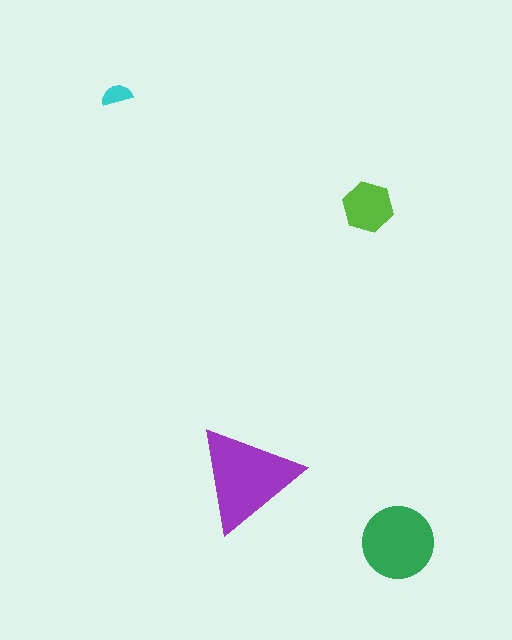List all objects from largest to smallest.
The purple triangle, the green circle, the lime hexagon, the cyan semicircle.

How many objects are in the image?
There are 4 objects in the image.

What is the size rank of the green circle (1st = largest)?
2nd.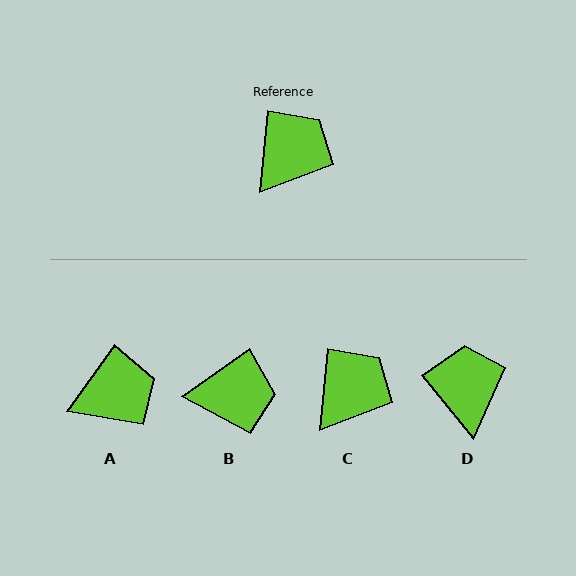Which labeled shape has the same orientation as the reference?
C.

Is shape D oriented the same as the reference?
No, it is off by about 45 degrees.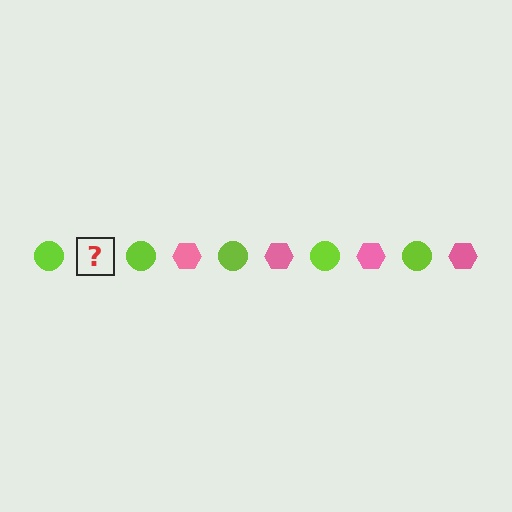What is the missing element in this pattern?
The missing element is a pink hexagon.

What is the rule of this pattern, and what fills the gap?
The rule is that the pattern alternates between lime circle and pink hexagon. The gap should be filled with a pink hexagon.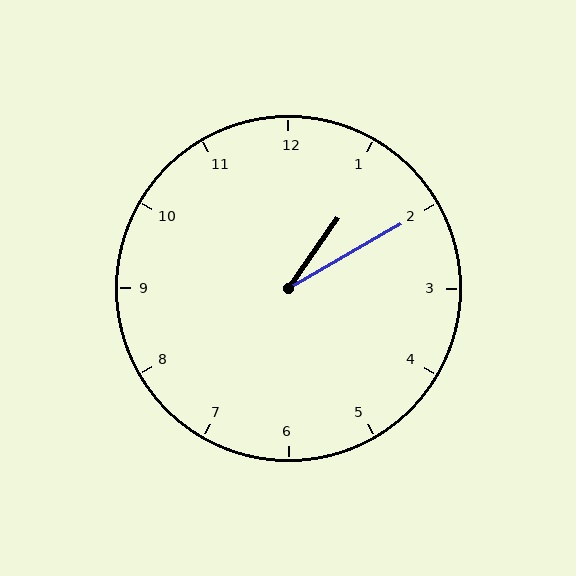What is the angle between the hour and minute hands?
Approximately 25 degrees.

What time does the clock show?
1:10.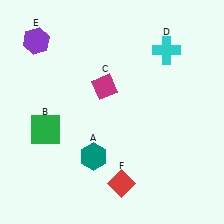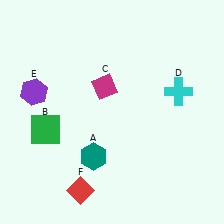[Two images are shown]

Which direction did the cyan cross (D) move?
The cyan cross (D) moved down.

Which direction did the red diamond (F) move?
The red diamond (F) moved left.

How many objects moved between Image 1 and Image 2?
3 objects moved between the two images.